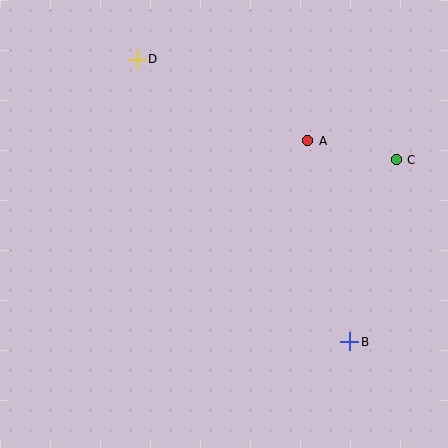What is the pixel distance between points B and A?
The distance between B and A is 206 pixels.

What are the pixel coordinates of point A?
Point A is at (308, 141).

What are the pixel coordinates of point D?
Point D is at (137, 59).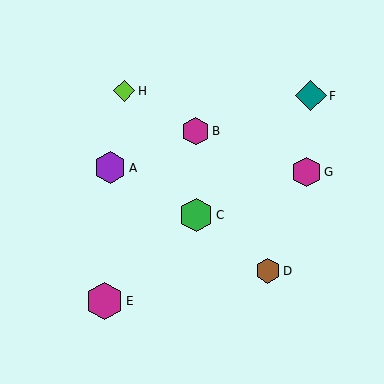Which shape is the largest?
The magenta hexagon (labeled E) is the largest.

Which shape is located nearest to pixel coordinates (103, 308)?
The magenta hexagon (labeled E) at (105, 301) is nearest to that location.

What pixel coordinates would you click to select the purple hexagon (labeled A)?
Click at (110, 168) to select the purple hexagon A.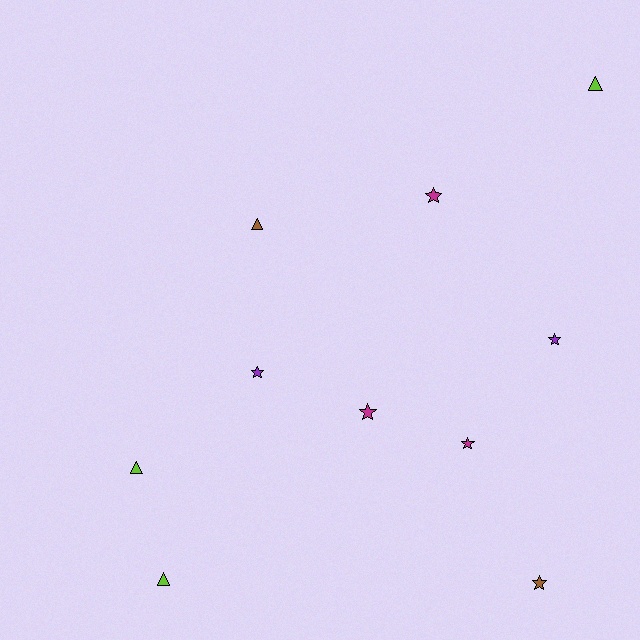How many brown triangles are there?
There is 1 brown triangle.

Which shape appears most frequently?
Star, with 6 objects.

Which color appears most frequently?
Lime, with 3 objects.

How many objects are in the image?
There are 10 objects.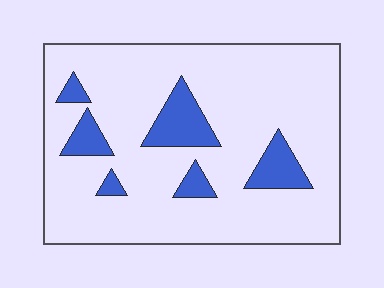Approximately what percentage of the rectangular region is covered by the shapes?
Approximately 15%.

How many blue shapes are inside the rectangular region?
6.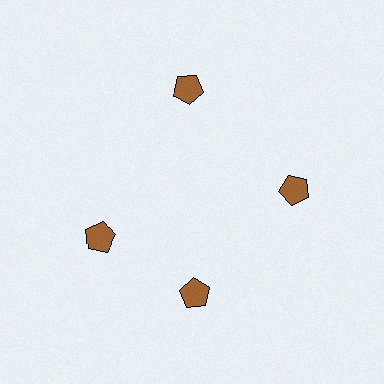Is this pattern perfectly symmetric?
No. The 4 brown pentagons are arranged in a ring, but one element near the 9 o'clock position is rotated out of alignment along the ring, breaking the 4-fold rotational symmetry.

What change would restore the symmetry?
The symmetry would be restored by rotating it back into even spacing with its neighbors so that all 4 pentagons sit at equal angles and equal distance from the center.